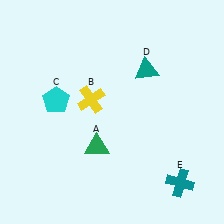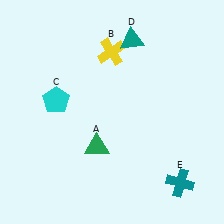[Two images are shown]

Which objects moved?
The objects that moved are: the yellow cross (B), the teal triangle (D).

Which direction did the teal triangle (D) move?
The teal triangle (D) moved up.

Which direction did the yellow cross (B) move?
The yellow cross (B) moved up.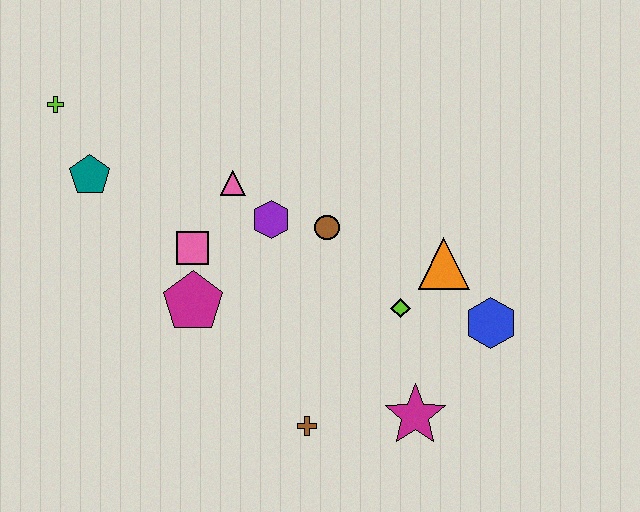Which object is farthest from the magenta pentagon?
The blue hexagon is farthest from the magenta pentagon.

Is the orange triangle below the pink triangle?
Yes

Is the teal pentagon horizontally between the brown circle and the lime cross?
Yes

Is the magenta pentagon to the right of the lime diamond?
No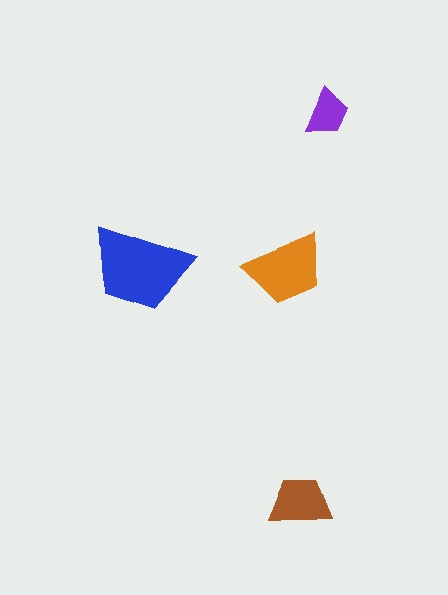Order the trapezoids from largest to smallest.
the blue one, the orange one, the brown one, the purple one.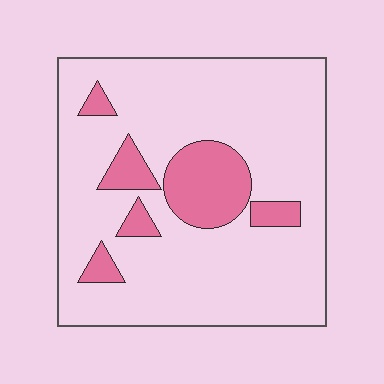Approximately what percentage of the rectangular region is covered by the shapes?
Approximately 15%.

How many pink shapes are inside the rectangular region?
6.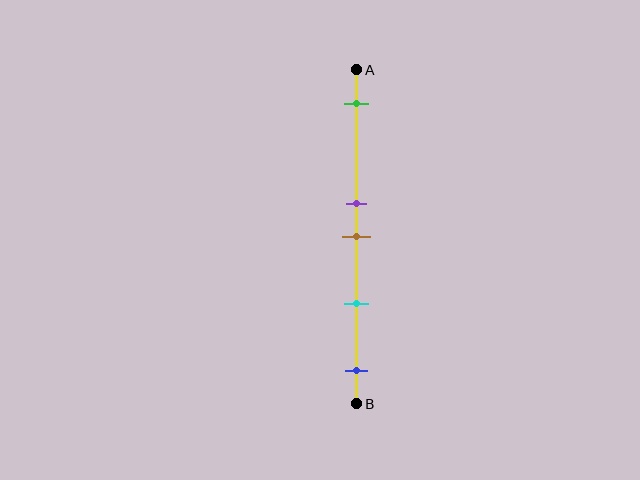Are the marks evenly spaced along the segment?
No, the marks are not evenly spaced.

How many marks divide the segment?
There are 5 marks dividing the segment.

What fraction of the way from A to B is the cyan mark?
The cyan mark is approximately 70% (0.7) of the way from A to B.